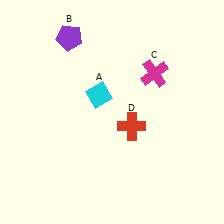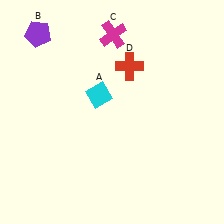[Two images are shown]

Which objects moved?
The objects that moved are: the purple pentagon (B), the magenta cross (C), the red cross (D).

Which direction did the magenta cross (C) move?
The magenta cross (C) moved left.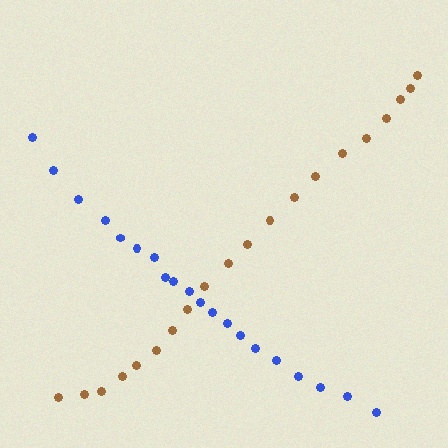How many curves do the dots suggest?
There are 2 distinct paths.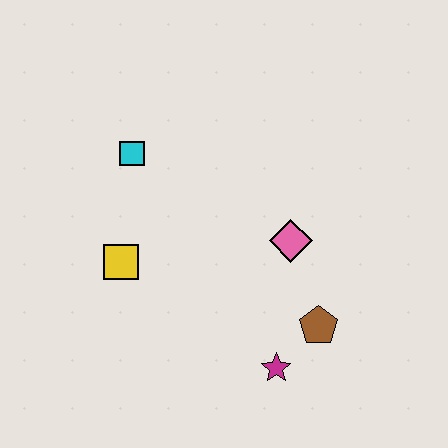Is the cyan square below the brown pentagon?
No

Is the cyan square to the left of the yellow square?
No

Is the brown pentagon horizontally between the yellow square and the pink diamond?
No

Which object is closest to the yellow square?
The cyan square is closest to the yellow square.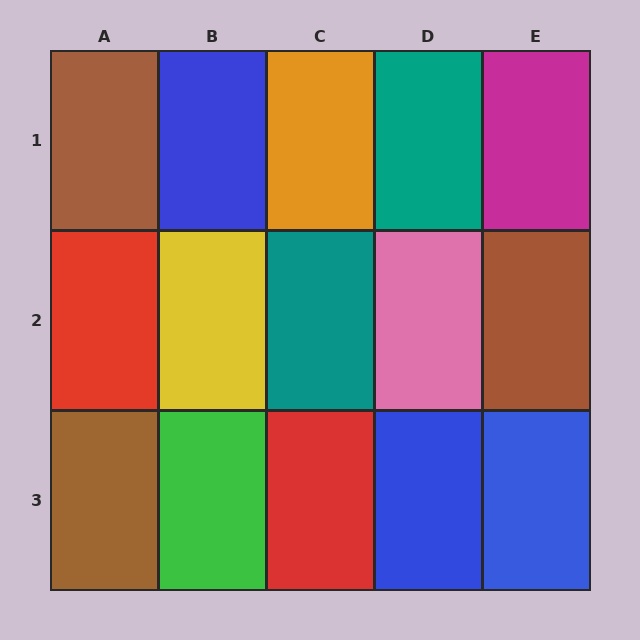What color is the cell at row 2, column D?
Pink.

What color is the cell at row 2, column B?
Yellow.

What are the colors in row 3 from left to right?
Brown, green, red, blue, blue.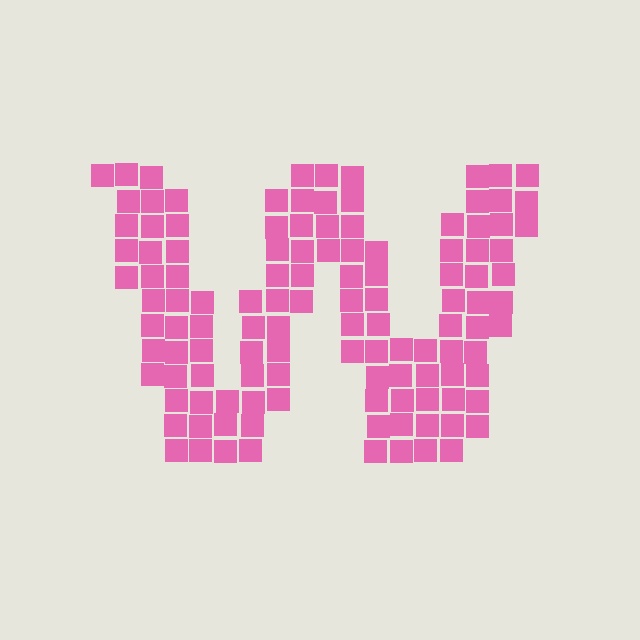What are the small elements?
The small elements are squares.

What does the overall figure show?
The overall figure shows the letter W.